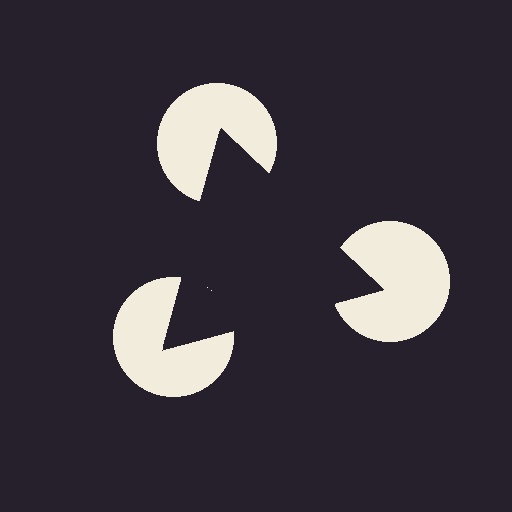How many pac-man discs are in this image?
There are 3 — one at each vertex of the illusory triangle.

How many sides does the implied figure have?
3 sides.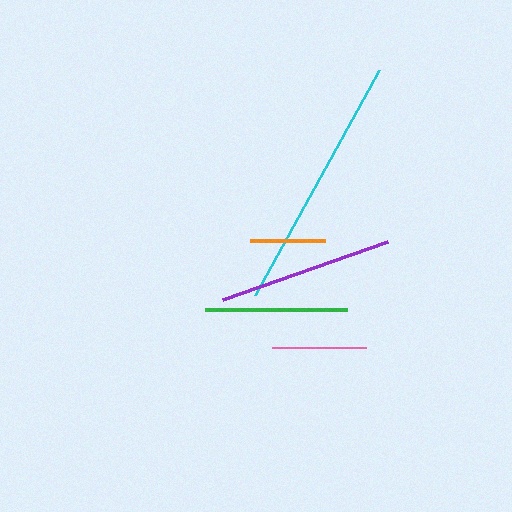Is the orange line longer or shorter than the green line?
The green line is longer than the orange line.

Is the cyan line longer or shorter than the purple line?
The cyan line is longer than the purple line.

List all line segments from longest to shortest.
From longest to shortest: cyan, purple, green, pink, orange.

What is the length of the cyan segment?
The cyan segment is approximately 257 pixels long.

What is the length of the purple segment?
The purple segment is approximately 175 pixels long.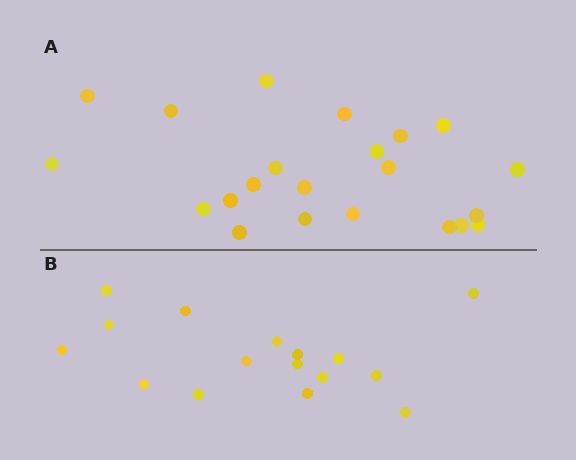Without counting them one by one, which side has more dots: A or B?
Region A (the top region) has more dots.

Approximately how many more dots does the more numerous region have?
Region A has about 6 more dots than region B.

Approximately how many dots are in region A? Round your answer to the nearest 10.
About 20 dots. (The exact count is 22, which rounds to 20.)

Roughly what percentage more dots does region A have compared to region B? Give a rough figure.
About 40% more.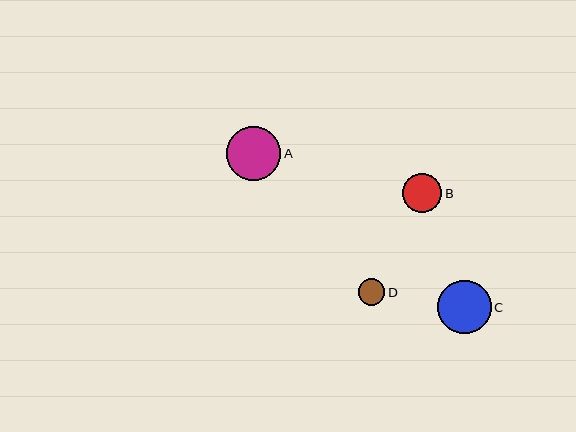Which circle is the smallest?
Circle D is the smallest with a size of approximately 27 pixels.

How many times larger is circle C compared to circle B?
Circle C is approximately 1.4 times the size of circle B.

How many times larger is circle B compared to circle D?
Circle B is approximately 1.5 times the size of circle D.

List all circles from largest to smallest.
From largest to smallest: A, C, B, D.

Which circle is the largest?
Circle A is the largest with a size of approximately 54 pixels.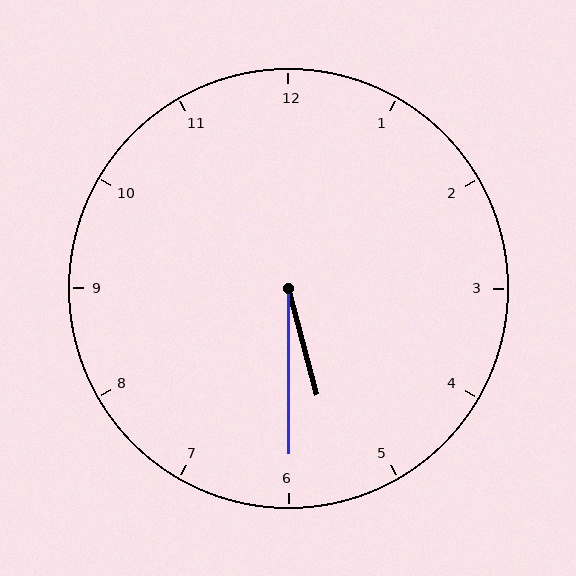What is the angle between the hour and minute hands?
Approximately 15 degrees.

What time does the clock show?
5:30.